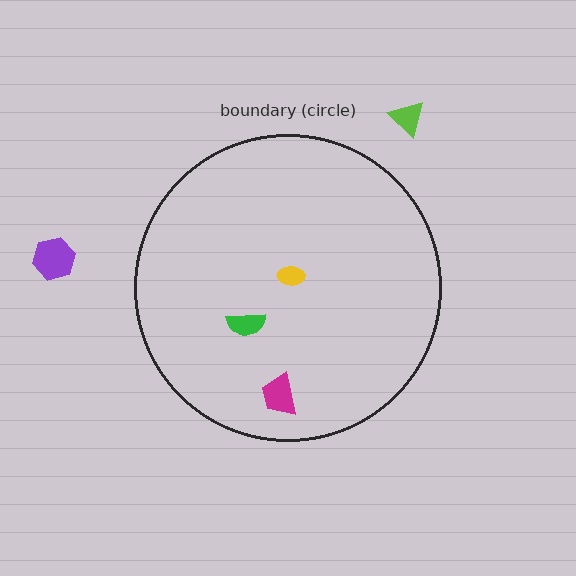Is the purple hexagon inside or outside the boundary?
Outside.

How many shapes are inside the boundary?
3 inside, 2 outside.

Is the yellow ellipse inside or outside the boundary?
Inside.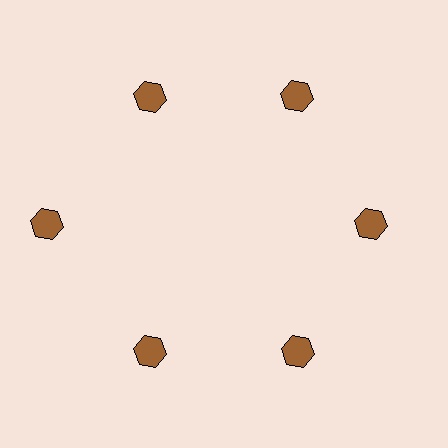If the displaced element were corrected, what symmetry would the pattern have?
It would have 6-fold rotational symmetry — the pattern would map onto itself every 60 degrees.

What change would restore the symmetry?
The symmetry would be restored by moving it inward, back onto the ring so that all 6 hexagons sit at equal angles and equal distance from the center.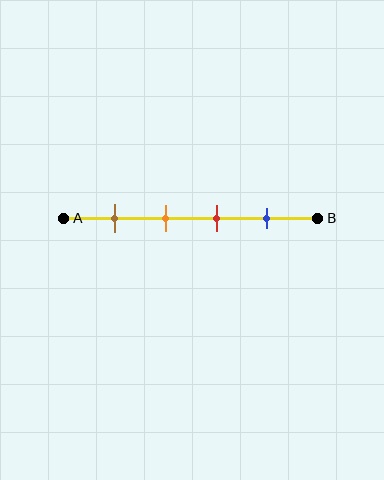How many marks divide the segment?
There are 4 marks dividing the segment.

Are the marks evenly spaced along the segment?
Yes, the marks are approximately evenly spaced.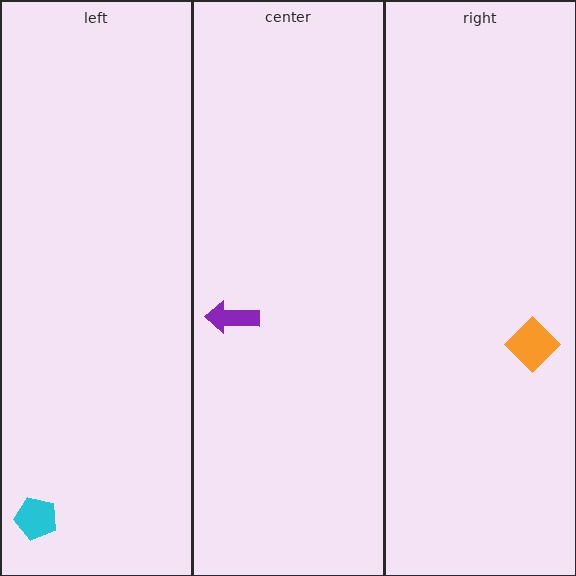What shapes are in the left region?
The cyan pentagon.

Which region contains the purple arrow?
The center region.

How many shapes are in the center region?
1.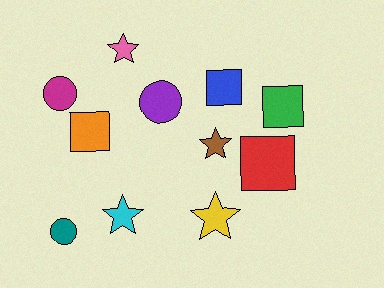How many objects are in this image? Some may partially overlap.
There are 11 objects.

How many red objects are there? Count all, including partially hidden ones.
There is 1 red object.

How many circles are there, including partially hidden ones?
There are 3 circles.